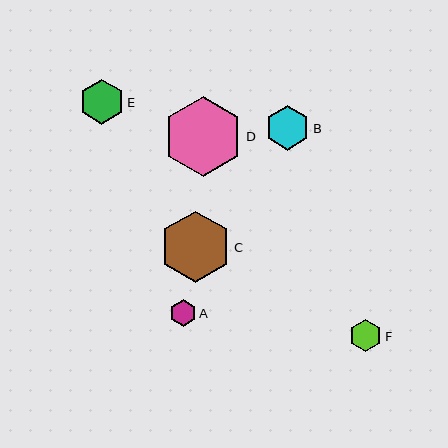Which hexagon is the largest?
Hexagon D is the largest with a size of approximately 80 pixels.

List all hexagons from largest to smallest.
From largest to smallest: D, C, E, B, F, A.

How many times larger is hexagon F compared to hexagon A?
Hexagon F is approximately 1.2 times the size of hexagon A.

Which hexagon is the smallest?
Hexagon A is the smallest with a size of approximately 27 pixels.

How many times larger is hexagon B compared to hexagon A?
Hexagon B is approximately 1.7 times the size of hexagon A.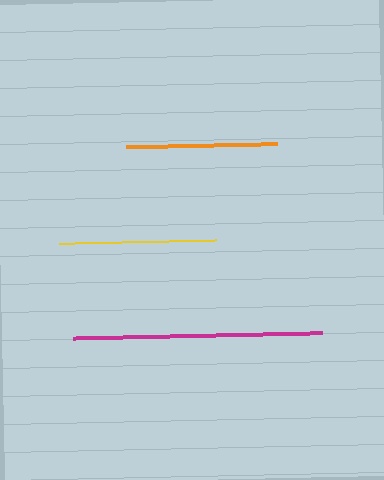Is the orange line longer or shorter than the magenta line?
The magenta line is longer than the orange line.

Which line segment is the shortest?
The orange line is the shortest at approximately 151 pixels.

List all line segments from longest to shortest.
From longest to shortest: magenta, yellow, orange.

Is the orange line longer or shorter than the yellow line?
The yellow line is longer than the orange line.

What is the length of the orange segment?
The orange segment is approximately 151 pixels long.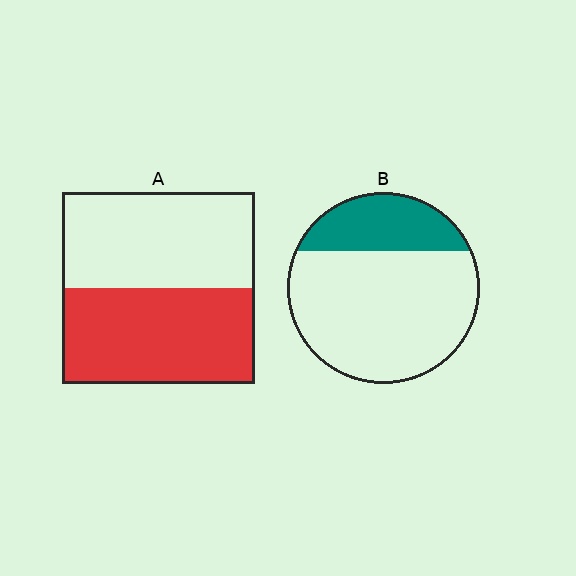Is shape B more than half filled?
No.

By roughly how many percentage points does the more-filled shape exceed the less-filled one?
By roughly 25 percentage points (A over B).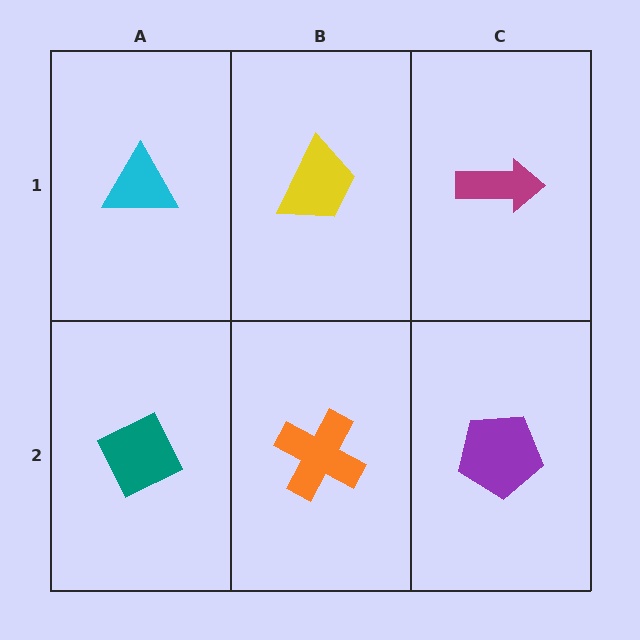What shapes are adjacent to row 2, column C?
A magenta arrow (row 1, column C), an orange cross (row 2, column B).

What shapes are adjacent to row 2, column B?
A yellow trapezoid (row 1, column B), a teal diamond (row 2, column A), a purple pentagon (row 2, column C).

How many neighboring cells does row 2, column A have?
2.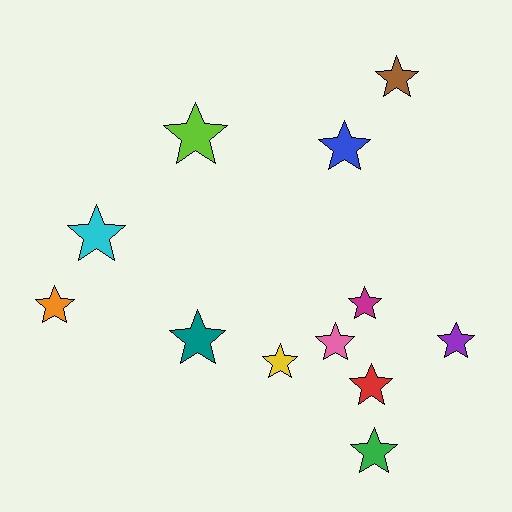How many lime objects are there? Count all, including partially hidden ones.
There is 1 lime object.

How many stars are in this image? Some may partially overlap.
There are 12 stars.